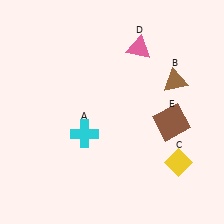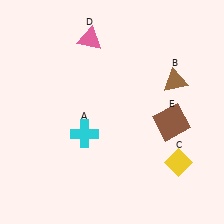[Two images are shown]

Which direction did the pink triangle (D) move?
The pink triangle (D) moved left.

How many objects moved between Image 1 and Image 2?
1 object moved between the two images.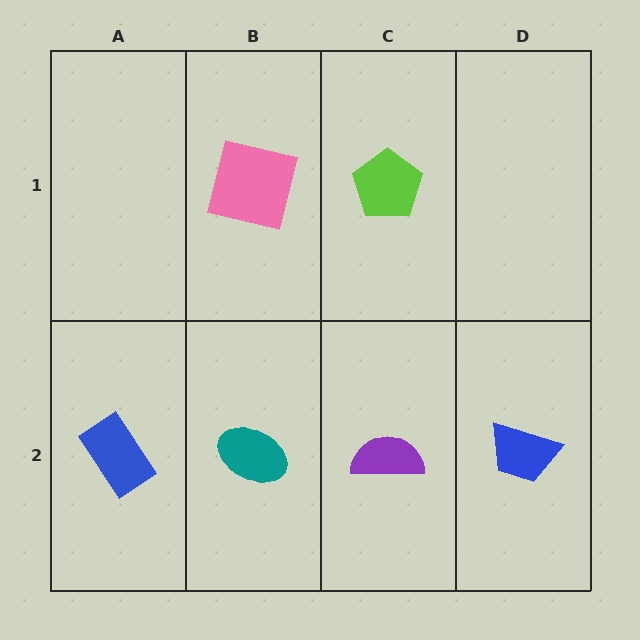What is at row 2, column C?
A purple semicircle.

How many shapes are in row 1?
2 shapes.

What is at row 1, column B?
A pink square.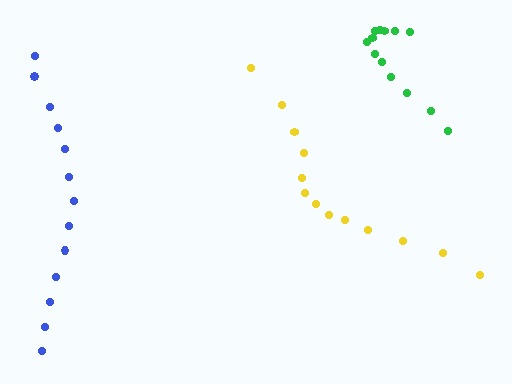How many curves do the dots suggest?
There are 3 distinct paths.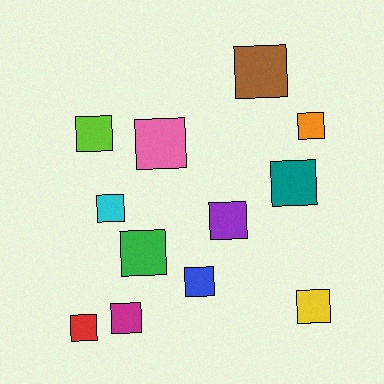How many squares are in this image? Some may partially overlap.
There are 12 squares.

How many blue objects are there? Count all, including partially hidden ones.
There is 1 blue object.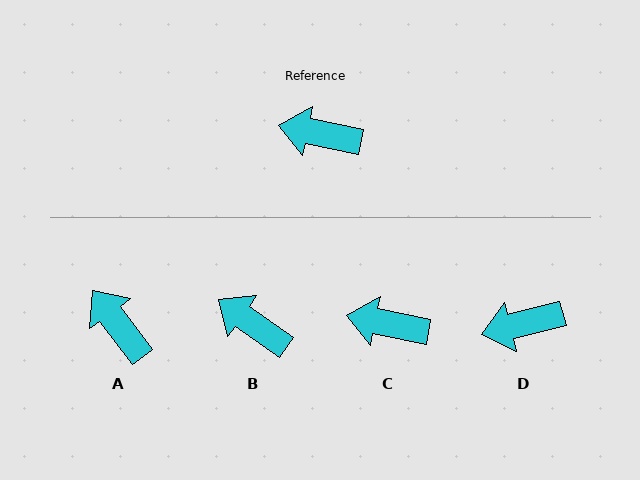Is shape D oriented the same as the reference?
No, it is off by about 26 degrees.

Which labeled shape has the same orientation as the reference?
C.